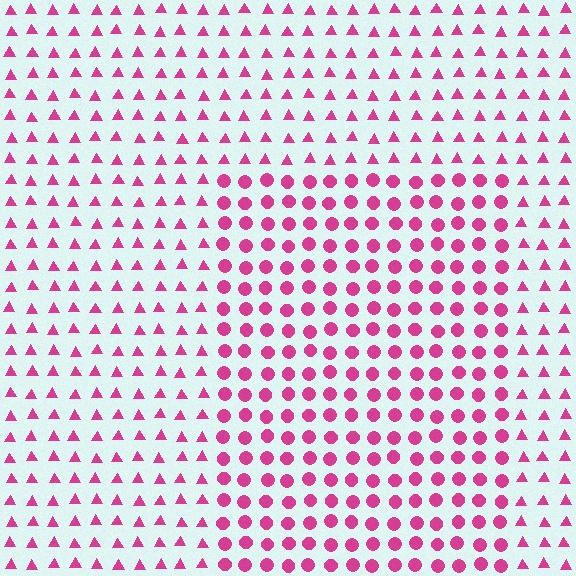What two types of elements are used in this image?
The image uses circles inside the rectangle region and triangles outside it.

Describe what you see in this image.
The image is filled with small magenta elements arranged in a uniform grid. A rectangle-shaped region contains circles, while the surrounding area contains triangles. The boundary is defined purely by the change in element shape.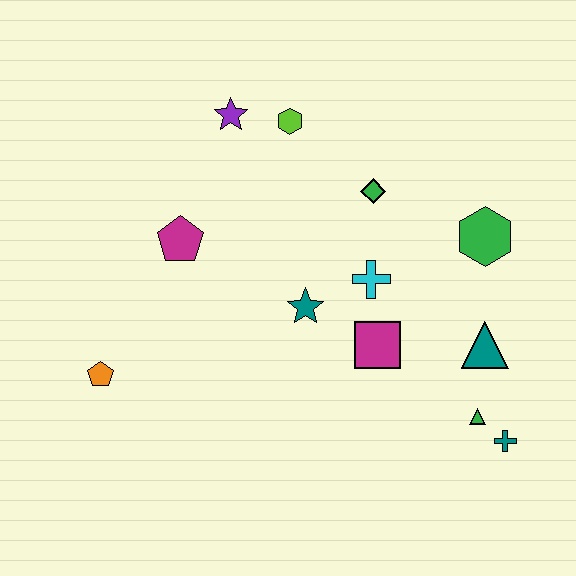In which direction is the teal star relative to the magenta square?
The teal star is to the left of the magenta square.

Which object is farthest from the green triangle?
The purple star is farthest from the green triangle.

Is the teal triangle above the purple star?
No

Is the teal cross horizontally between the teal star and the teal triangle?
No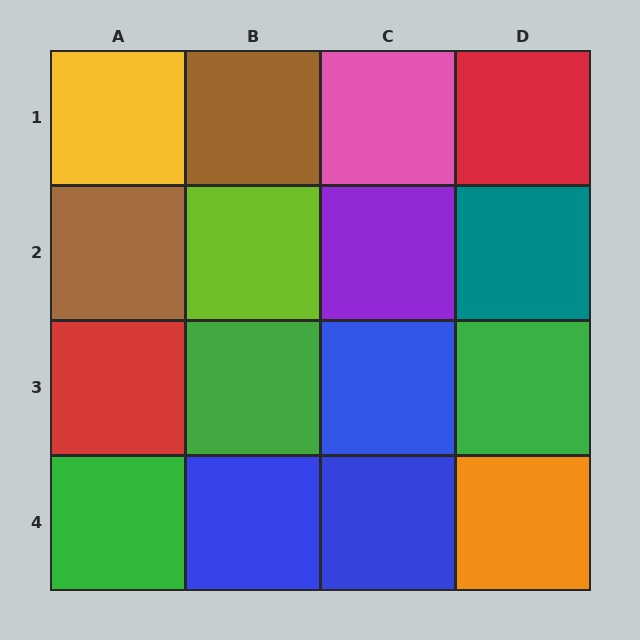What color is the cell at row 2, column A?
Brown.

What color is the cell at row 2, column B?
Lime.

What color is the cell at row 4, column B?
Blue.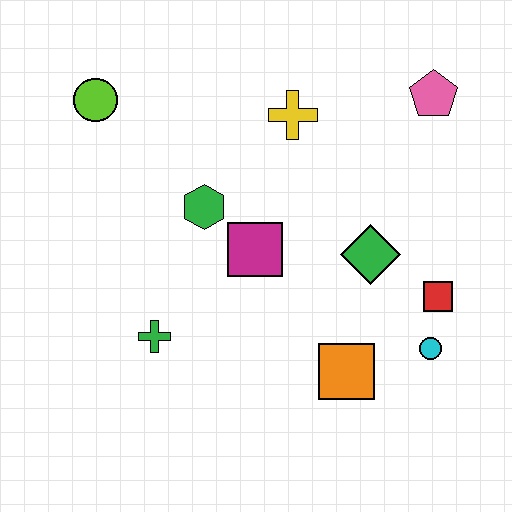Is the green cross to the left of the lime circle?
No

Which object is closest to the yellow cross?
The green hexagon is closest to the yellow cross.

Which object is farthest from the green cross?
The pink pentagon is farthest from the green cross.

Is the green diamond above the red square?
Yes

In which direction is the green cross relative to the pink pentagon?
The green cross is to the left of the pink pentagon.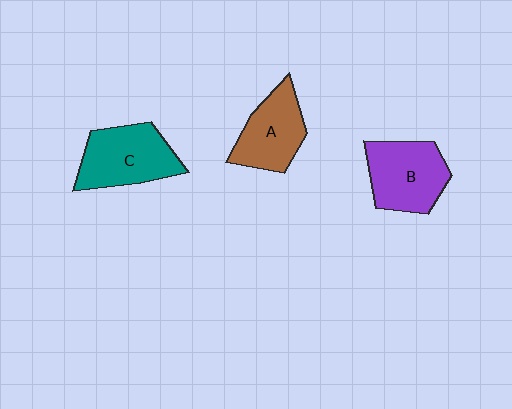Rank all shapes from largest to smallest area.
From largest to smallest: C (teal), B (purple), A (brown).